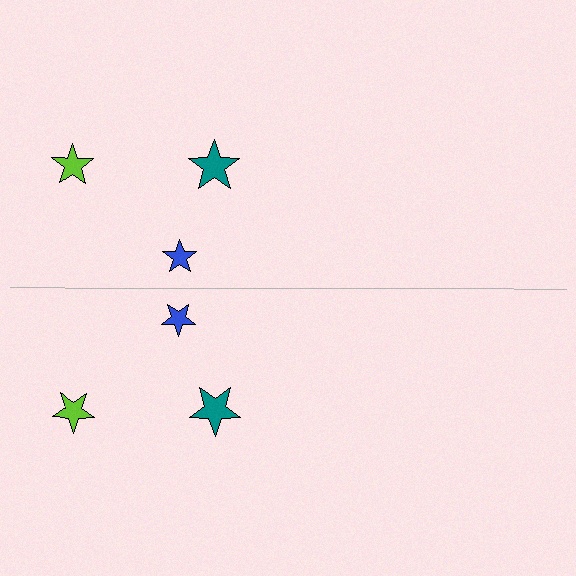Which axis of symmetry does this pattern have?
The pattern has a horizontal axis of symmetry running through the center of the image.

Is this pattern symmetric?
Yes, this pattern has bilateral (reflection) symmetry.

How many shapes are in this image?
There are 6 shapes in this image.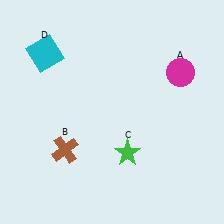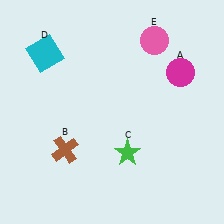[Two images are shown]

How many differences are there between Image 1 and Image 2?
There is 1 difference between the two images.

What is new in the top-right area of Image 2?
A pink circle (E) was added in the top-right area of Image 2.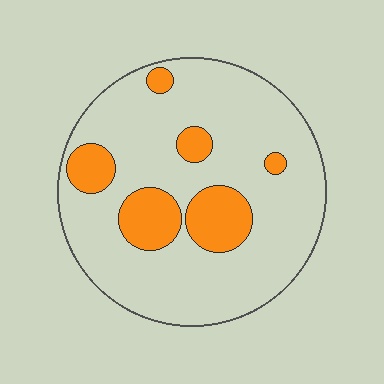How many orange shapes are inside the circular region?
6.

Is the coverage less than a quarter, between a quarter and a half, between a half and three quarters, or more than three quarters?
Less than a quarter.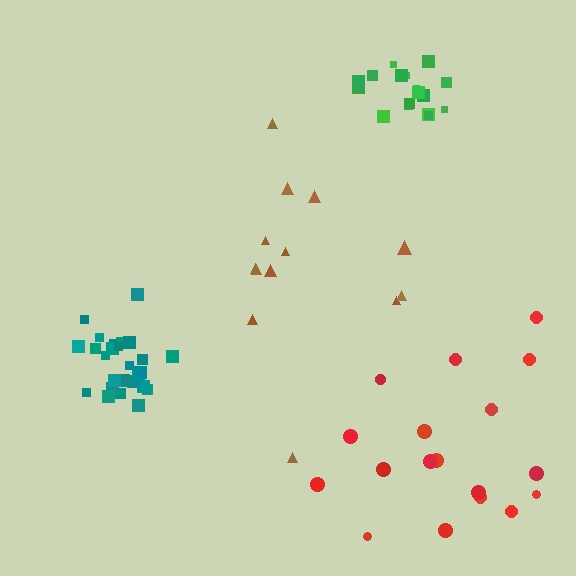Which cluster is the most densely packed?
Teal.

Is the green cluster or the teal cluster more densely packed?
Teal.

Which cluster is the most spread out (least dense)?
Brown.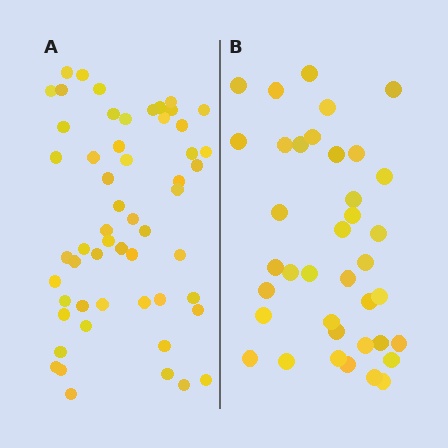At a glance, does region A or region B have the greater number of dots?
Region A (the left region) has more dots.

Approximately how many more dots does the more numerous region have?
Region A has approximately 15 more dots than region B.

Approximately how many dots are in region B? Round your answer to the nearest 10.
About 40 dots. (The exact count is 38, which rounds to 40.)